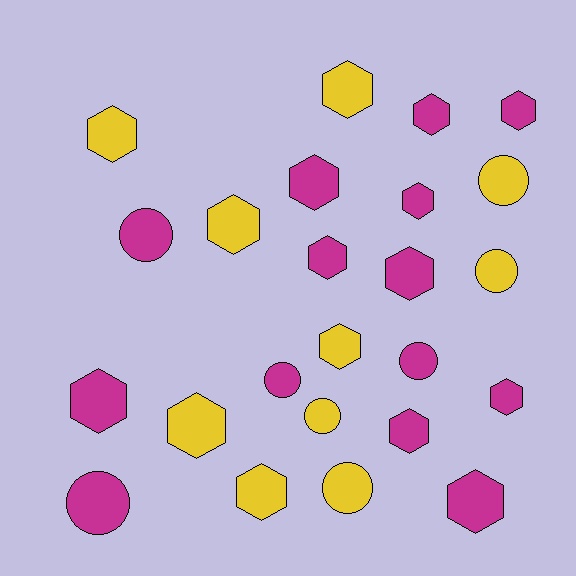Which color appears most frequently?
Magenta, with 14 objects.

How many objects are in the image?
There are 24 objects.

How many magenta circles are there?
There are 4 magenta circles.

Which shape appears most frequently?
Hexagon, with 16 objects.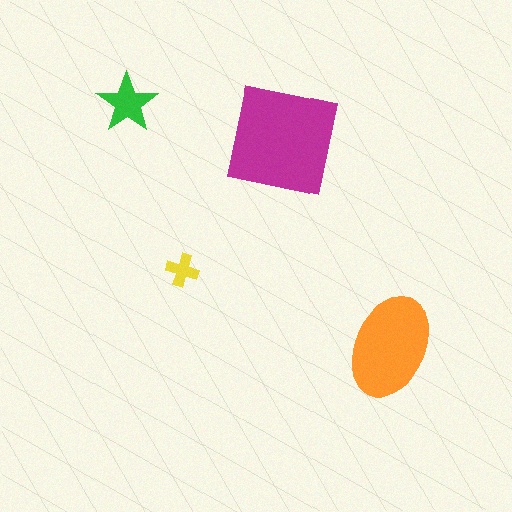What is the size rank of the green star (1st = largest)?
3rd.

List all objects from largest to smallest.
The magenta square, the orange ellipse, the green star, the yellow cross.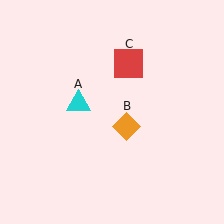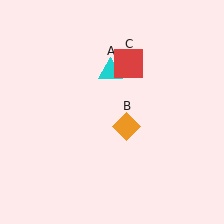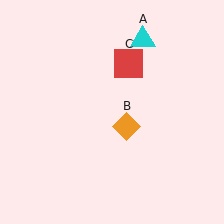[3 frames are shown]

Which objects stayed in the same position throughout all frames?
Orange diamond (object B) and red square (object C) remained stationary.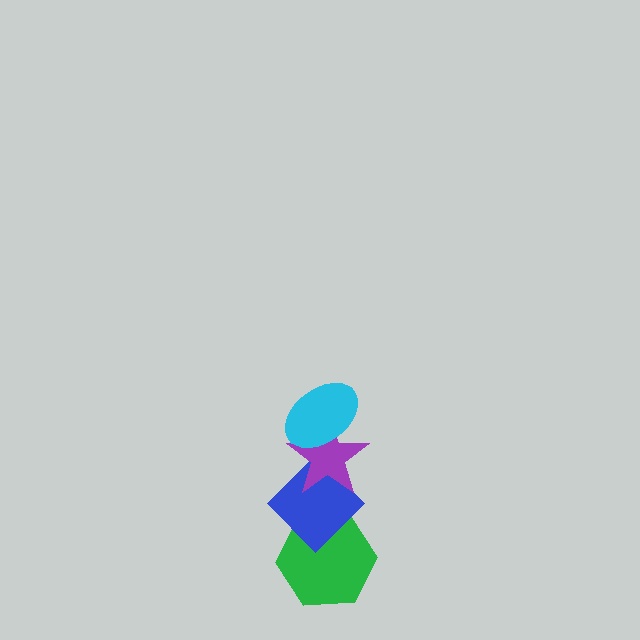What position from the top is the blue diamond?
The blue diamond is 3rd from the top.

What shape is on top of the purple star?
The cyan ellipse is on top of the purple star.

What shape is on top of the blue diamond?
The purple star is on top of the blue diamond.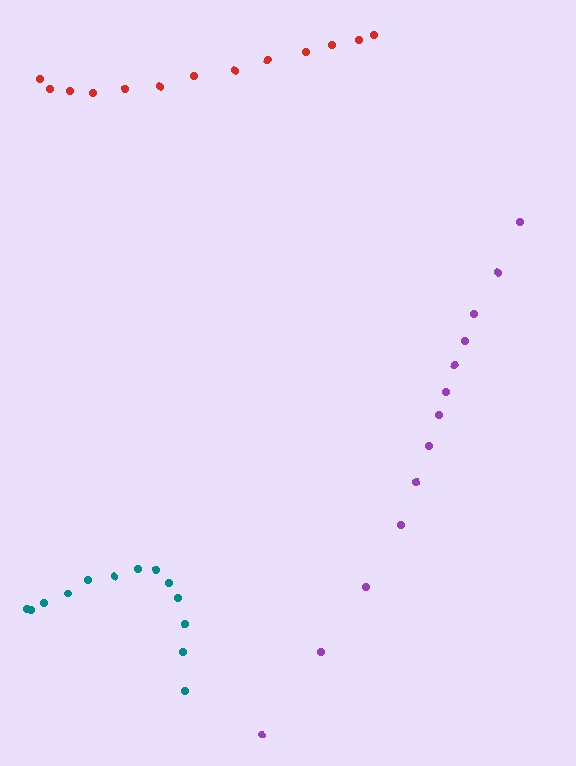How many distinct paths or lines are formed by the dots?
There are 3 distinct paths.